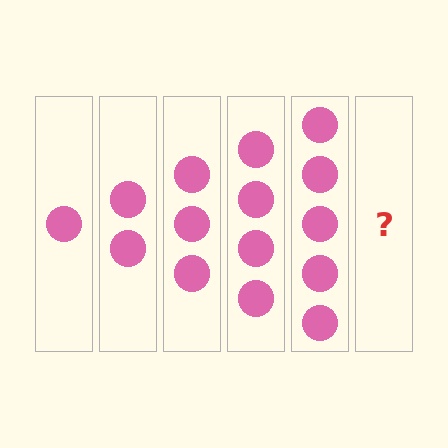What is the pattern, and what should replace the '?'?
The pattern is that each step adds one more circle. The '?' should be 6 circles.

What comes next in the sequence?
The next element should be 6 circles.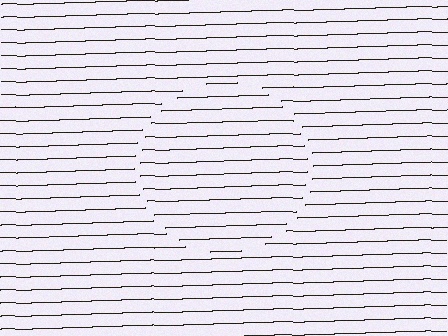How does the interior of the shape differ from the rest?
The interior of the shape contains the same grating, shifted by half a period — the contour is defined by the phase discontinuity where line-ends from the inner and outer gratings abut.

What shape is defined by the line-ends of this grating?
An illusory circle. The interior of the shape contains the same grating, shifted by half a period — the contour is defined by the phase discontinuity where line-ends from the inner and outer gratings abut.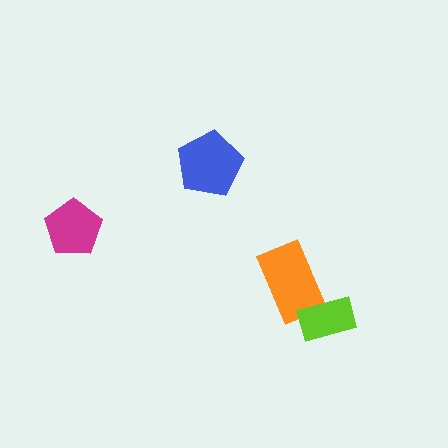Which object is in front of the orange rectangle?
The lime rectangle is in front of the orange rectangle.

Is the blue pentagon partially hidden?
No, no other shape covers it.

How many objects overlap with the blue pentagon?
0 objects overlap with the blue pentagon.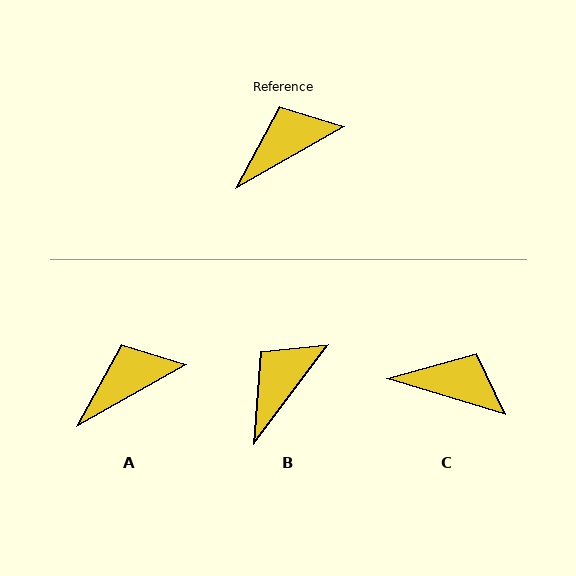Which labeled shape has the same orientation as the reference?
A.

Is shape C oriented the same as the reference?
No, it is off by about 46 degrees.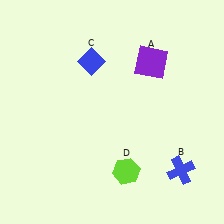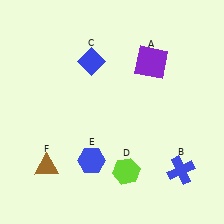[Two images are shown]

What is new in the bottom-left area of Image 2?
A blue hexagon (E) was added in the bottom-left area of Image 2.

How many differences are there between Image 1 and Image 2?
There are 2 differences between the two images.